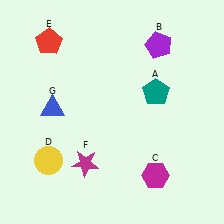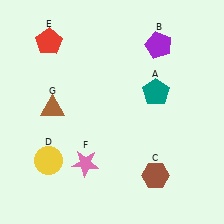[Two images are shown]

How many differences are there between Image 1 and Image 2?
There are 3 differences between the two images.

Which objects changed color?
C changed from magenta to brown. F changed from magenta to pink. G changed from blue to brown.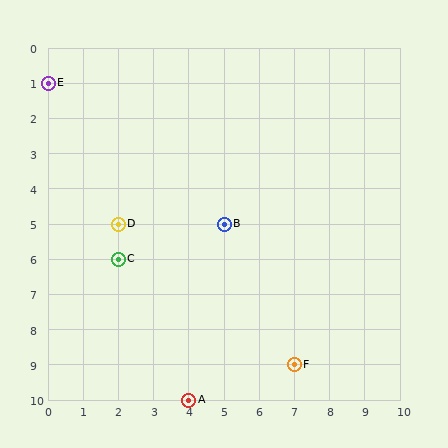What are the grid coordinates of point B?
Point B is at grid coordinates (5, 5).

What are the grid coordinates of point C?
Point C is at grid coordinates (2, 6).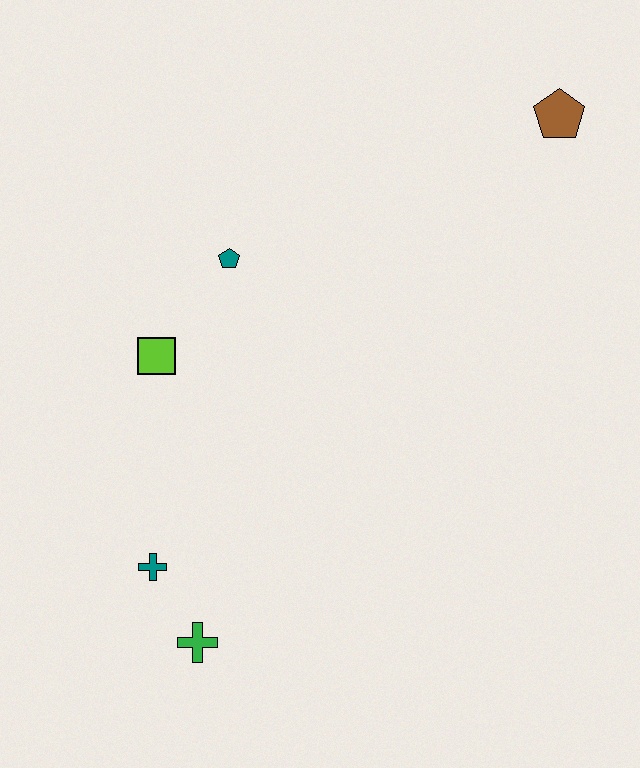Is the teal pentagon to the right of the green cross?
Yes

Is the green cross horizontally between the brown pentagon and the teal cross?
Yes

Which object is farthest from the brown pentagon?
The green cross is farthest from the brown pentagon.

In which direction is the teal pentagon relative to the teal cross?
The teal pentagon is above the teal cross.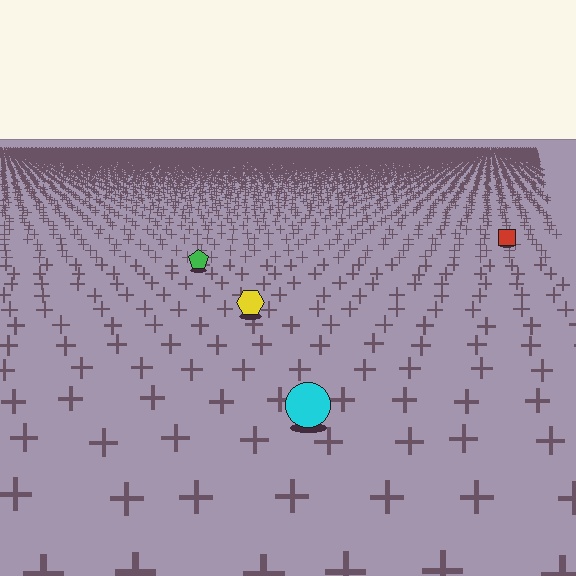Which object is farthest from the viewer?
The red square is farthest from the viewer. It appears smaller and the ground texture around it is denser.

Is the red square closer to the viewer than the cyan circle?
No. The cyan circle is closer — you can tell from the texture gradient: the ground texture is coarser near it.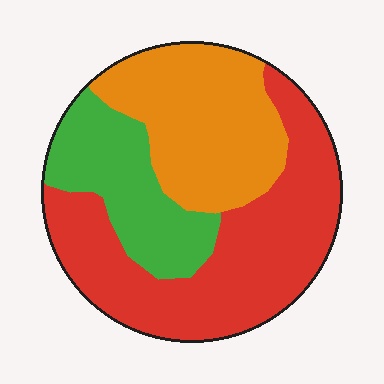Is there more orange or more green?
Orange.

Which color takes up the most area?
Red, at roughly 45%.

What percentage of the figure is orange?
Orange covers roughly 30% of the figure.